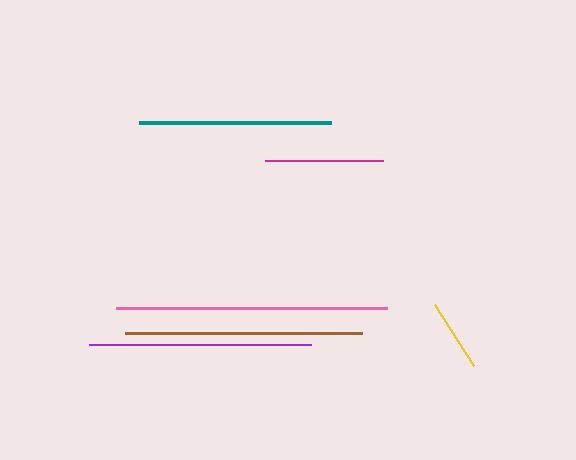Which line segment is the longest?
The pink line is the longest at approximately 271 pixels.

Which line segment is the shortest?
The yellow line is the shortest at approximately 72 pixels.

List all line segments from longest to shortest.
From longest to shortest: pink, brown, purple, teal, magenta, yellow.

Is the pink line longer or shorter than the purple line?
The pink line is longer than the purple line.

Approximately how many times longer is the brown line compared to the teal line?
The brown line is approximately 1.2 times the length of the teal line.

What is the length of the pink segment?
The pink segment is approximately 271 pixels long.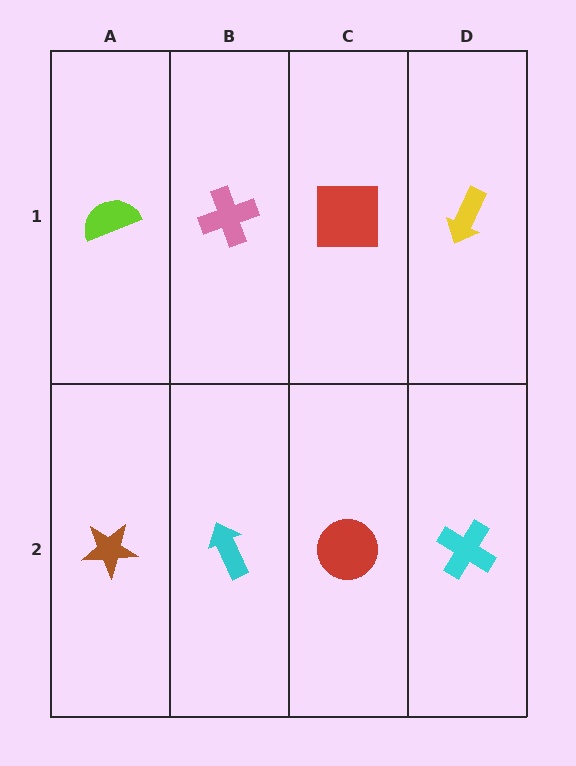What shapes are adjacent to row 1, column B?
A cyan arrow (row 2, column B), a lime semicircle (row 1, column A), a red square (row 1, column C).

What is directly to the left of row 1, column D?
A red square.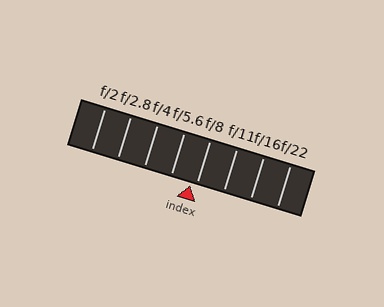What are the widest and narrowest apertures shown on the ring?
The widest aperture shown is f/2 and the narrowest is f/22.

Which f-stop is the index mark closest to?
The index mark is closest to f/8.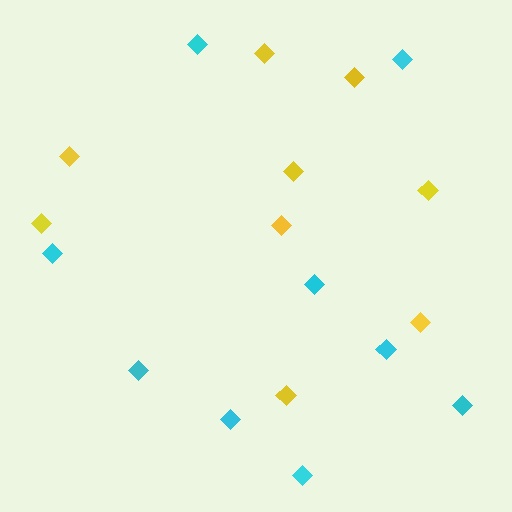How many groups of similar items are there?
There are 2 groups: one group of cyan diamonds (9) and one group of yellow diamonds (9).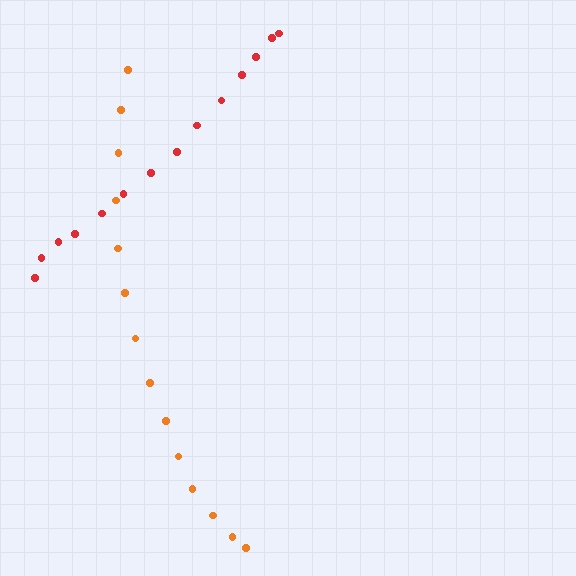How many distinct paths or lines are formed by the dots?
There are 2 distinct paths.